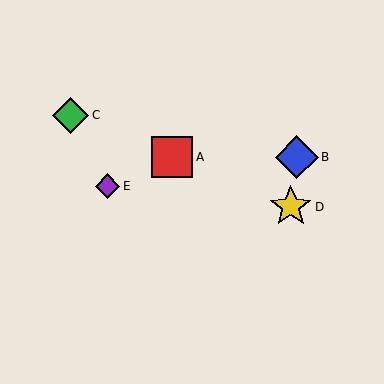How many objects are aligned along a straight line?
3 objects (A, C, D) are aligned along a straight line.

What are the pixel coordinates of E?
Object E is at (107, 186).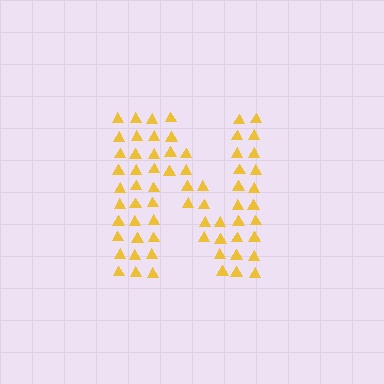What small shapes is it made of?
It is made of small triangles.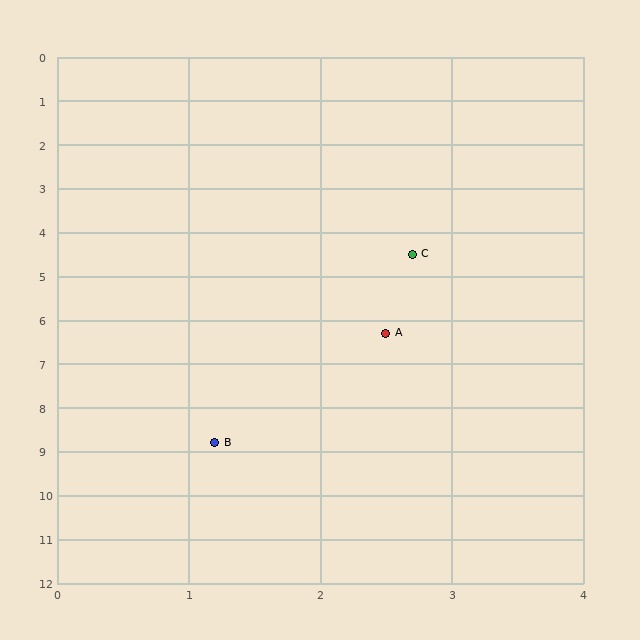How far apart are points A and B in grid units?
Points A and B are about 2.8 grid units apart.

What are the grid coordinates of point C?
Point C is at approximately (2.7, 4.5).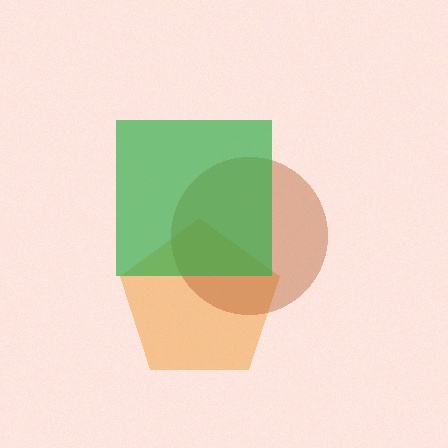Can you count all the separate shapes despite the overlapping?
Yes, there are 3 separate shapes.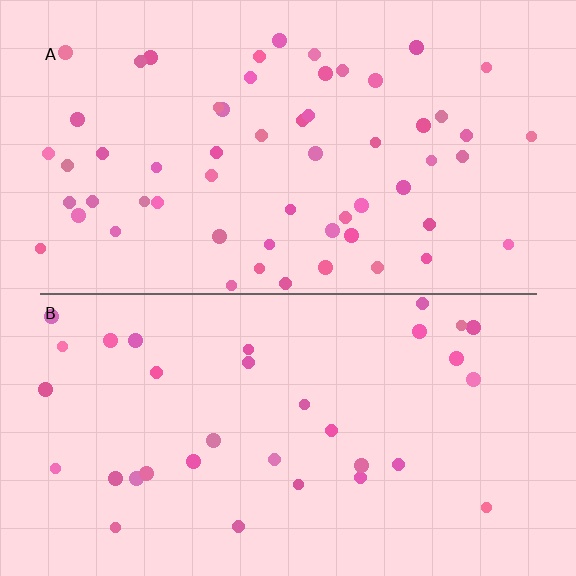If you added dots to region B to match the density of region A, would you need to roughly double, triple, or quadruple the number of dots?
Approximately double.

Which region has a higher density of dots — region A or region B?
A (the top).